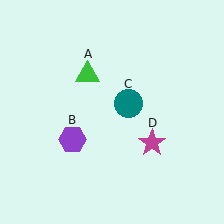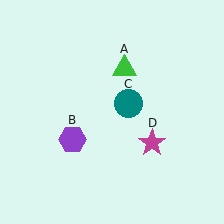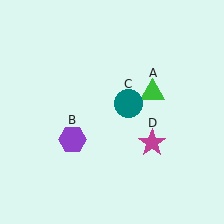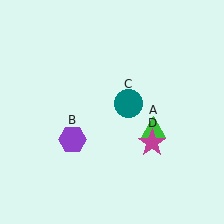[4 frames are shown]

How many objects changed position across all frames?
1 object changed position: green triangle (object A).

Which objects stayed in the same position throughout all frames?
Purple hexagon (object B) and teal circle (object C) and magenta star (object D) remained stationary.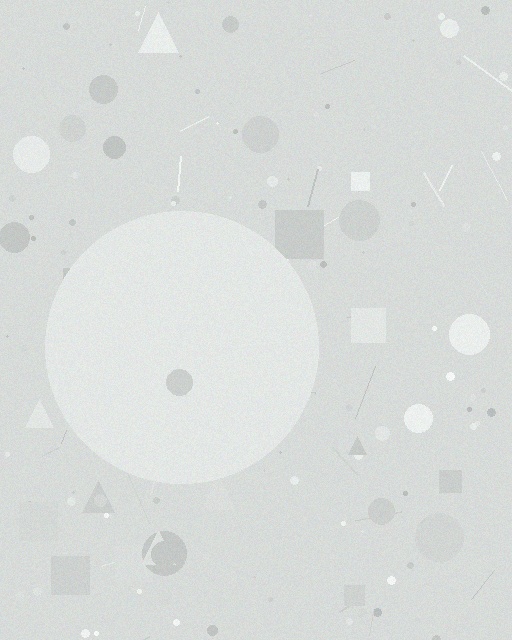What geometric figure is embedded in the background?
A circle is embedded in the background.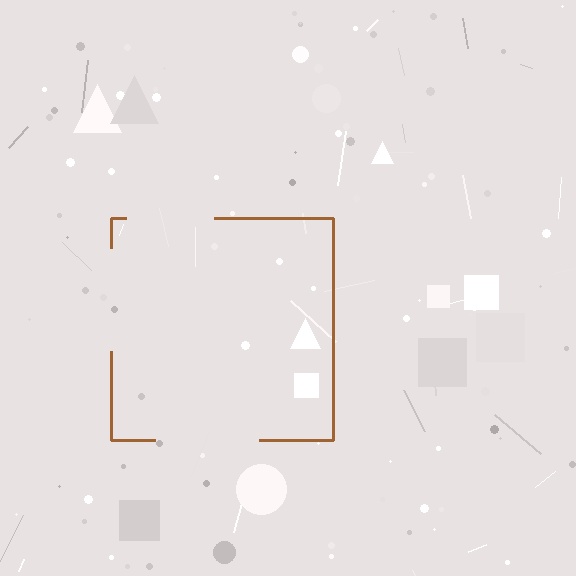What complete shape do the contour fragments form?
The contour fragments form a square.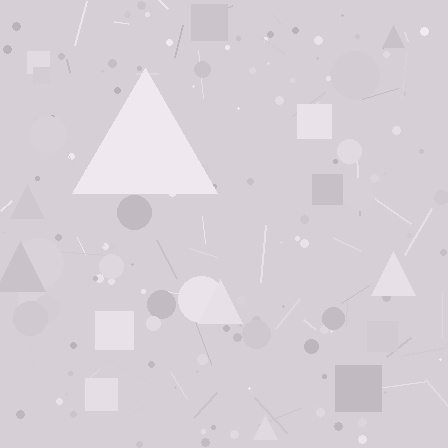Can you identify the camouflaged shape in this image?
The camouflaged shape is a triangle.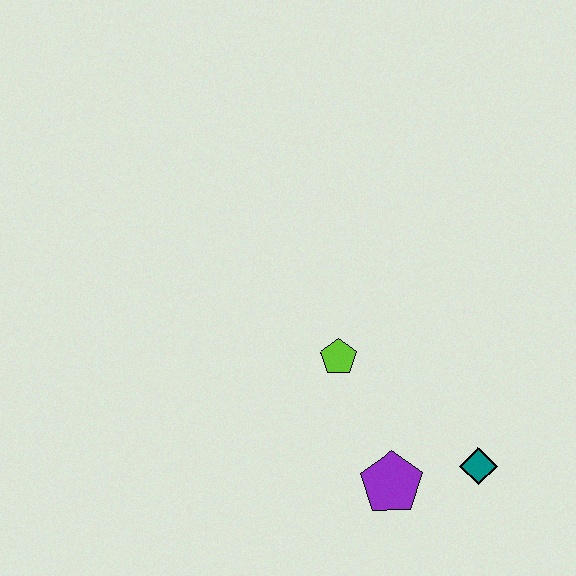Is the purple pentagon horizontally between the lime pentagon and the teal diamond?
Yes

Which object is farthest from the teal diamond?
The lime pentagon is farthest from the teal diamond.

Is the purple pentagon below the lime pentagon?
Yes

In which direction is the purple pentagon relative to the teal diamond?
The purple pentagon is to the left of the teal diamond.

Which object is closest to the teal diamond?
The purple pentagon is closest to the teal diamond.